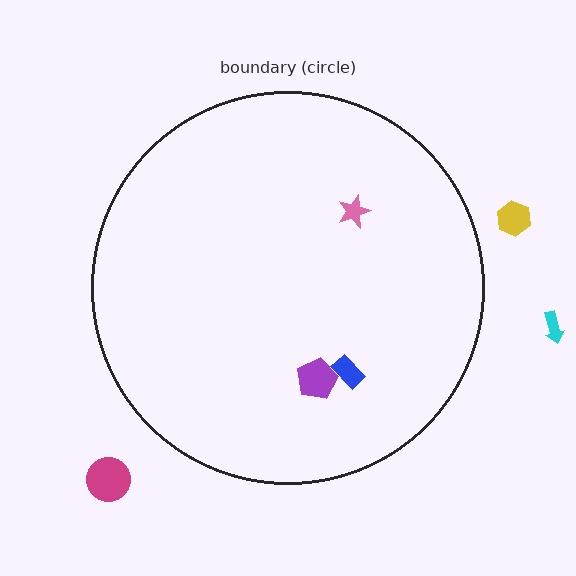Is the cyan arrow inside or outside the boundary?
Outside.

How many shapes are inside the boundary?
3 inside, 3 outside.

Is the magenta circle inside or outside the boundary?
Outside.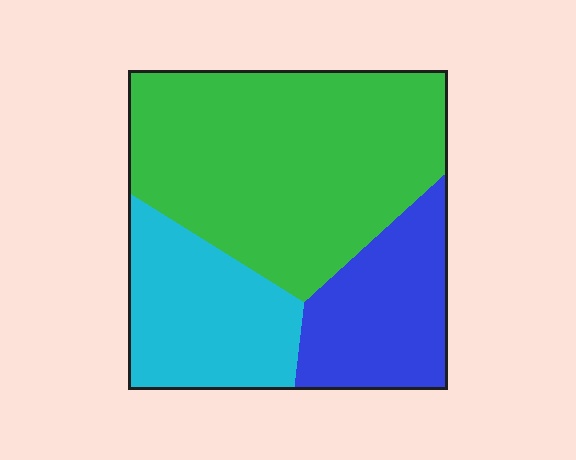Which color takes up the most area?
Green, at roughly 55%.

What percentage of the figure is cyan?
Cyan takes up about one quarter (1/4) of the figure.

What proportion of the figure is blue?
Blue covers about 20% of the figure.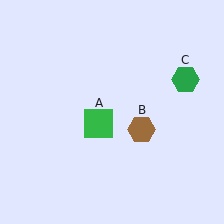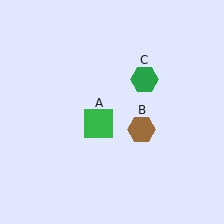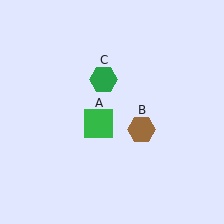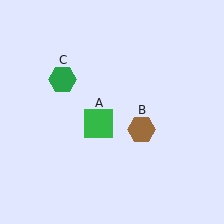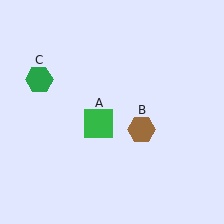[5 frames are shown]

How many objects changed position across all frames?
1 object changed position: green hexagon (object C).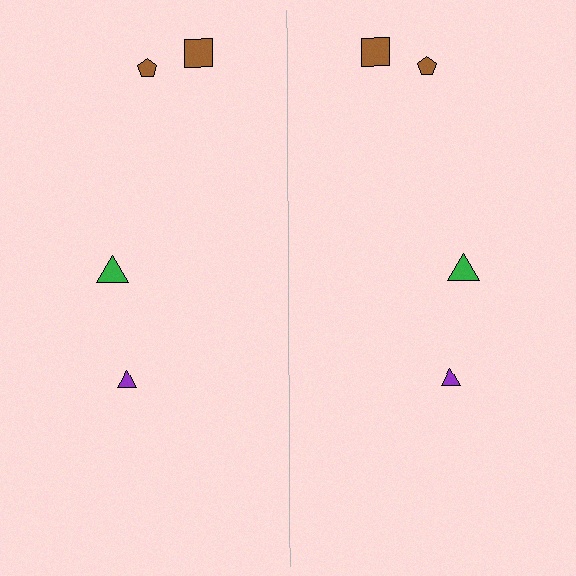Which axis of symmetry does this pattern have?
The pattern has a vertical axis of symmetry running through the center of the image.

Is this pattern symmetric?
Yes, this pattern has bilateral (reflection) symmetry.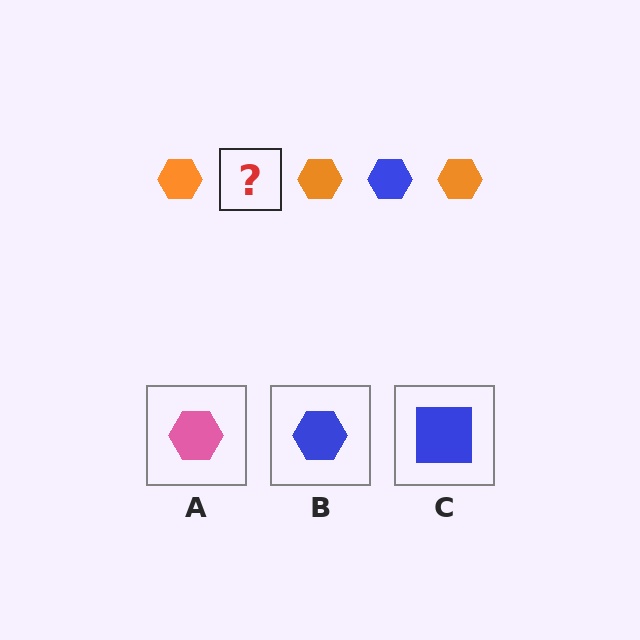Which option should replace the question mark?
Option B.